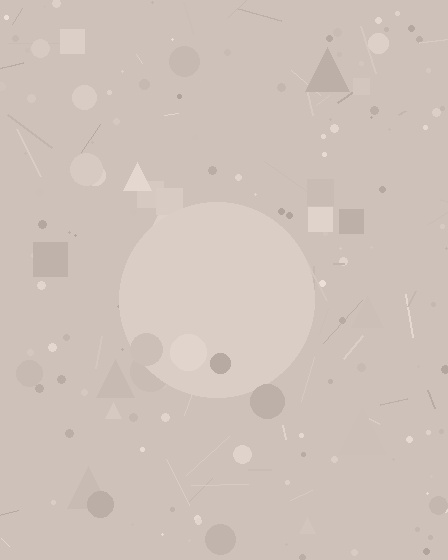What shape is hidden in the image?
A circle is hidden in the image.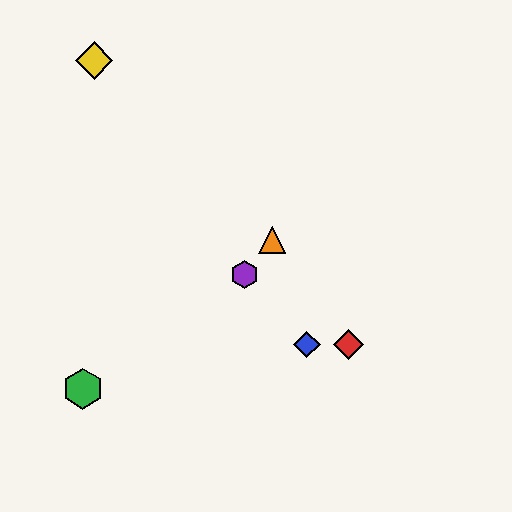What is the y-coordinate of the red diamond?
The red diamond is at y≈345.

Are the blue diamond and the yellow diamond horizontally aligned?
No, the blue diamond is at y≈345 and the yellow diamond is at y≈61.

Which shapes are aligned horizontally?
The red diamond, the blue diamond are aligned horizontally.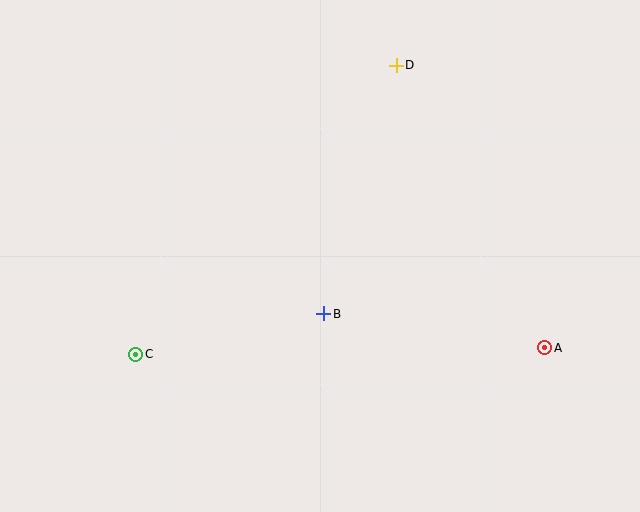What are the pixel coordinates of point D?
Point D is at (396, 65).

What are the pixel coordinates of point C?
Point C is at (136, 354).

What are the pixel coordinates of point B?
Point B is at (324, 314).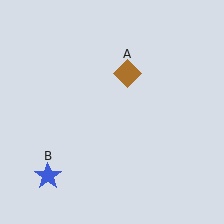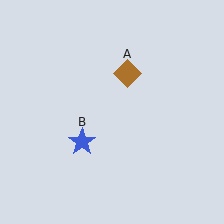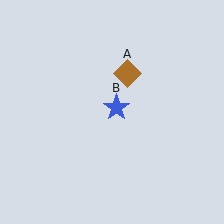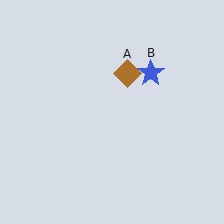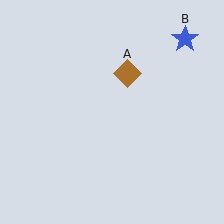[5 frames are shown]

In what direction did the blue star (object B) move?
The blue star (object B) moved up and to the right.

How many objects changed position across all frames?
1 object changed position: blue star (object B).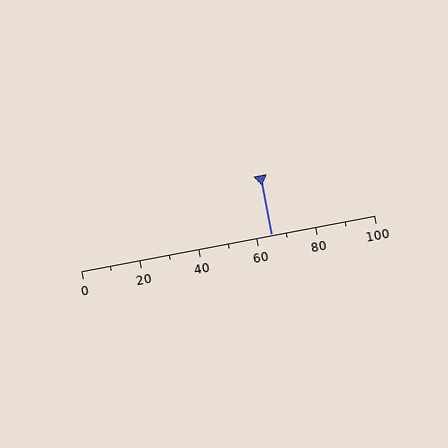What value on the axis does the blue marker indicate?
The marker indicates approximately 65.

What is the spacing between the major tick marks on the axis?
The major ticks are spaced 20 apart.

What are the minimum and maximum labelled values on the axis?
The axis runs from 0 to 100.